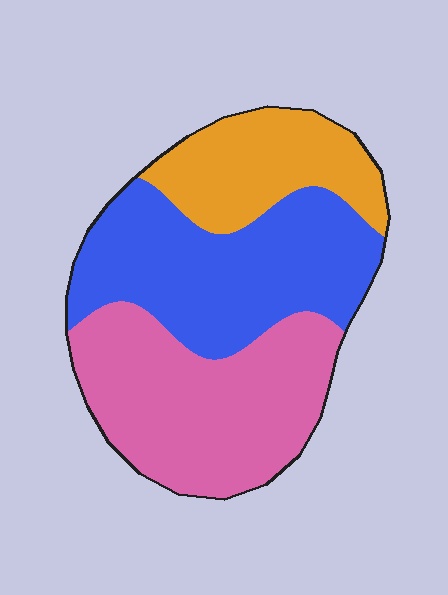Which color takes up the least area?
Orange, at roughly 20%.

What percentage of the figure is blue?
Blue covers about 40% of the figure.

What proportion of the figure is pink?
Pink takes up about two fifths (2/5) of the figure.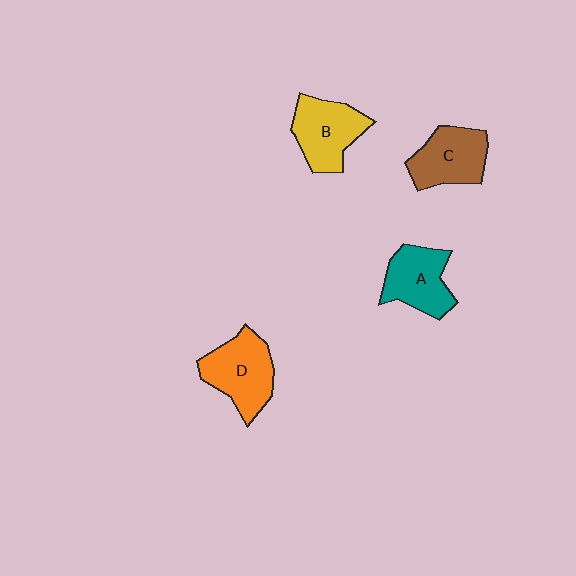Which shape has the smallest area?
Shape A (teal).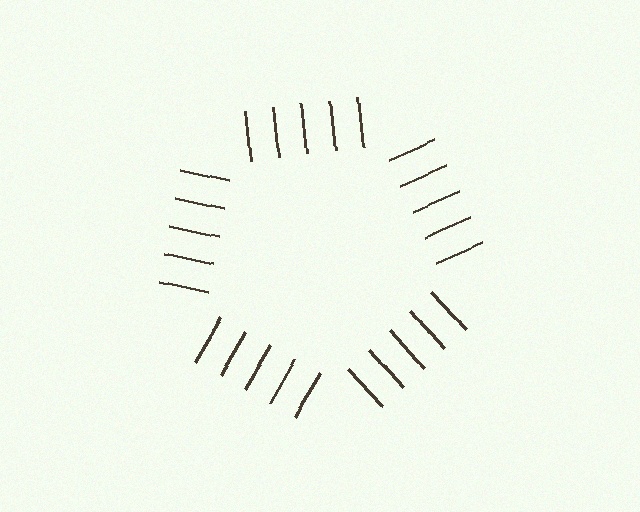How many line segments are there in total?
25 — 5 along each of the 5 edges.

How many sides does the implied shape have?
5 sides — the line-ends trace a pentagon.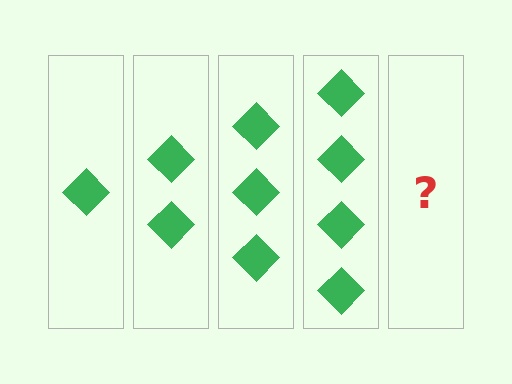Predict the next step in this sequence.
The next step is 5 diamonds.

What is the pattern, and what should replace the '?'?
The pattern is that each step adds one more diamond. The '?' should be 5 diamonds.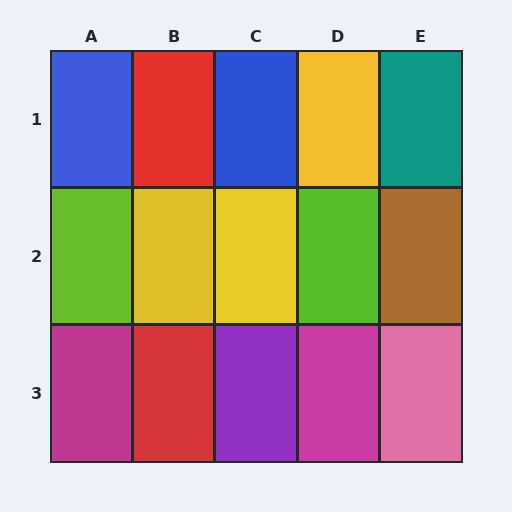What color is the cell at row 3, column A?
Magenta.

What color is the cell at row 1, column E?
Teal.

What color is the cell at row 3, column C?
Purple.